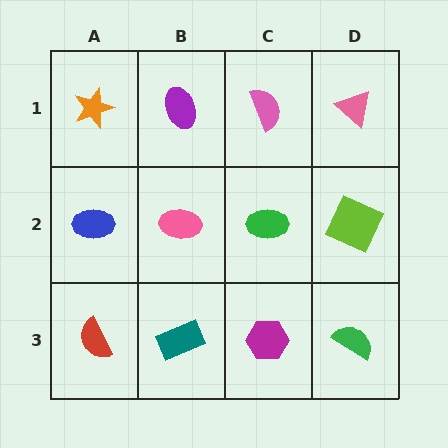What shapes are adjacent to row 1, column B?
A pink ellipse (row 2, column B), an orange star (row 1, column A), a pink semicircle (row 1, column C).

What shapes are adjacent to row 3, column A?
A blue ellipse (row 2, column A), a teal rectangle (row 3, column B).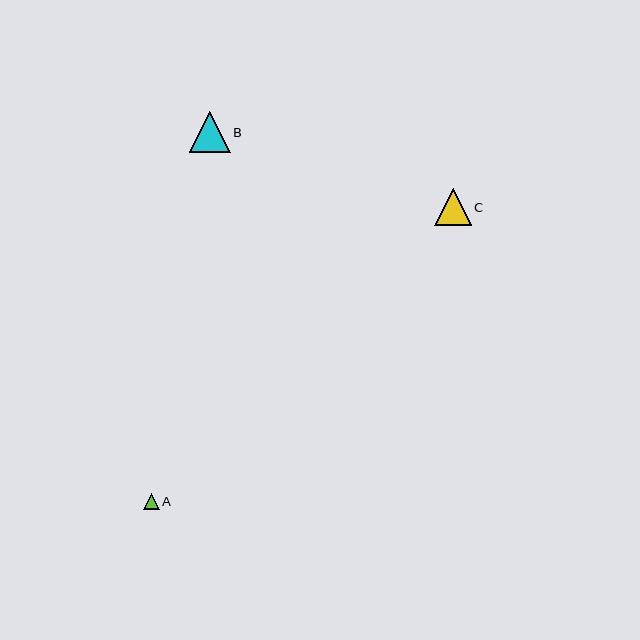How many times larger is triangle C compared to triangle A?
Triangle C is approximately 2.3 times the size of triangle A.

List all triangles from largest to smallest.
From largest to smallest: B, C, A.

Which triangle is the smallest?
Triangle A is the smallest with a size of approximately 16 pixels.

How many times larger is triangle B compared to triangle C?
Triangle B is approximately 1.1 times the size of triangle C.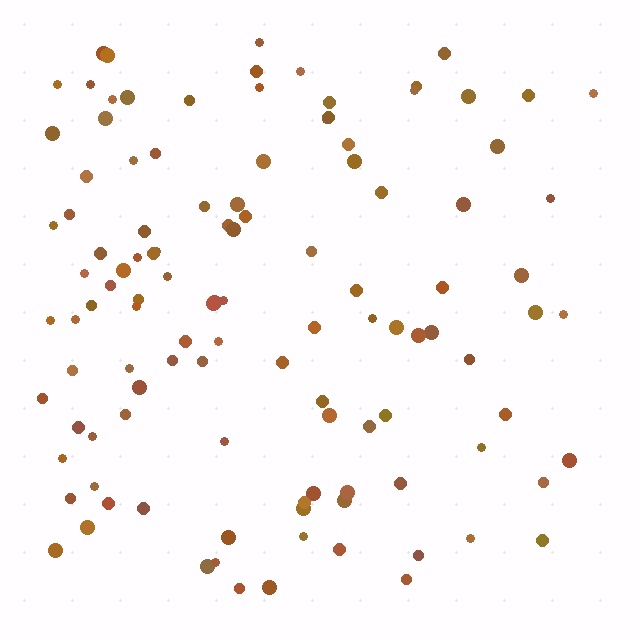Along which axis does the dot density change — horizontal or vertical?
Horizontal.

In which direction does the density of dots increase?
From right to left, with the left side densest.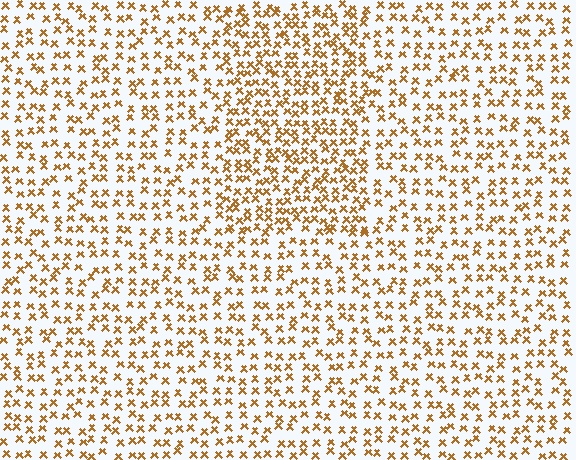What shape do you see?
I see a rectangle.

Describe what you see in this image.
The image contains small brown elements arranged at two different densities. A rectangle-shaped region is visible where the elements are more densely packed than the surrounding area.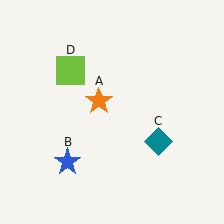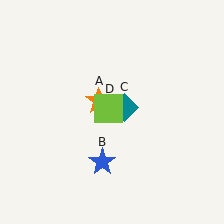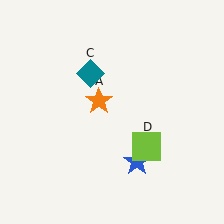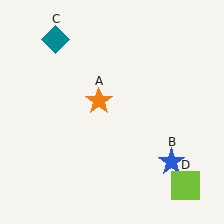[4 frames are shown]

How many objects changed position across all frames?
3 objects changed position: blue star (object B), teal diamond (object C), lime square (object D).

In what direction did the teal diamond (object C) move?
The teal diamond (object C) moved up and to the left.